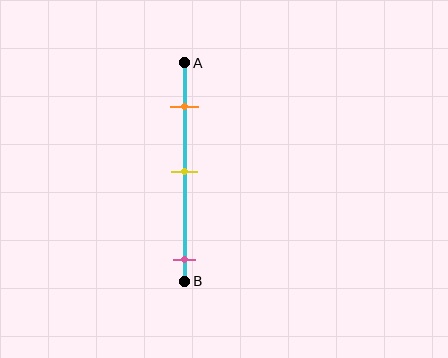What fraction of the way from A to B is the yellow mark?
The yellow mark is approximately 50% (0.5) of the way from A to B.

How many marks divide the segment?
There are 3 marks dividing the segment.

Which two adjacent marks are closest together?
The orange and yellow marks are the closest adjacent pair.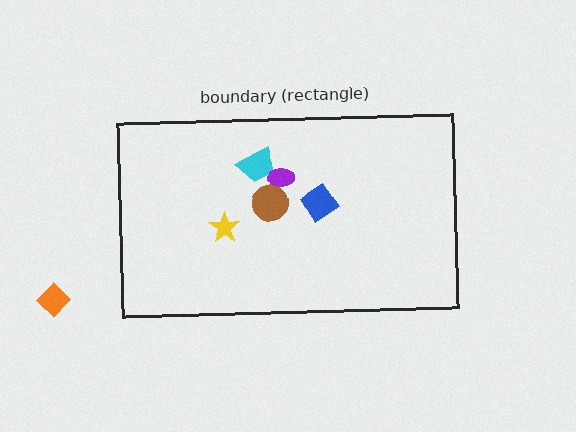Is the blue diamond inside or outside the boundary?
Inside.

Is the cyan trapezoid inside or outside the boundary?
Inside.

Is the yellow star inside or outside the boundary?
Inside.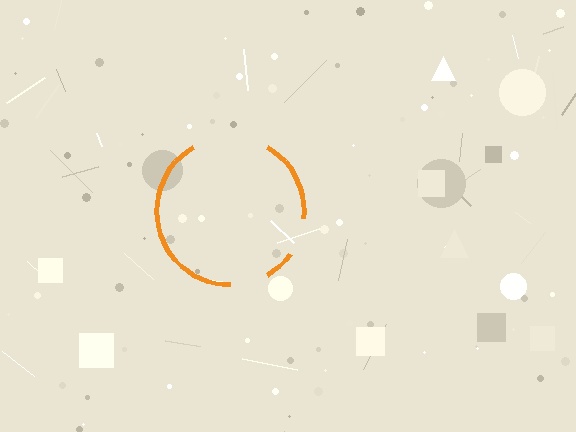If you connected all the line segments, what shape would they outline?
They would outline a circle.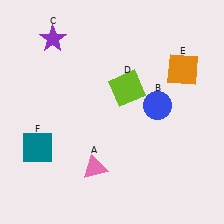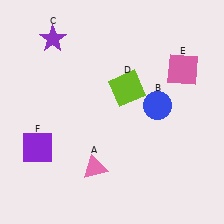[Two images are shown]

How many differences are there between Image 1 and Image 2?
There are 2 differences between the two images.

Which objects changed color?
E changed from orange to pink. F changed from teal to purple.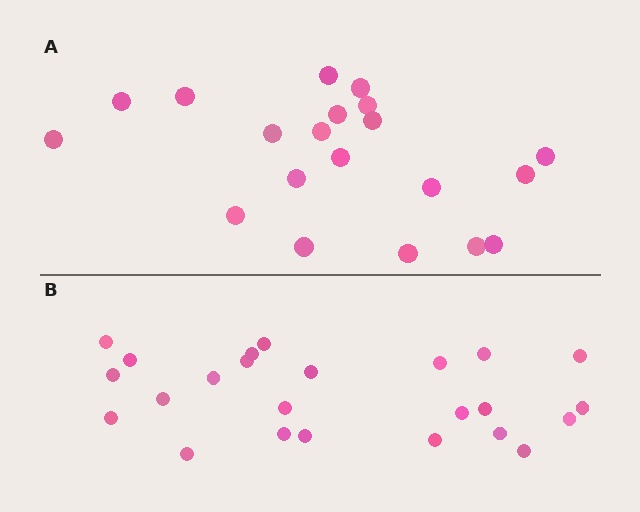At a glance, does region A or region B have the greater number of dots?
Region B (the bottom region) has more dots.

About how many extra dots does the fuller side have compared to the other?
Region B has about 4 more dots than region A.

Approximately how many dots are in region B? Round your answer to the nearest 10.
About 20 dots. (The exact count is 24, which rounds to 20.)